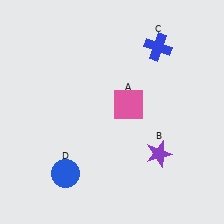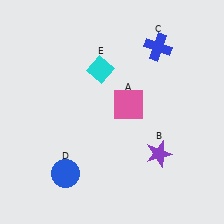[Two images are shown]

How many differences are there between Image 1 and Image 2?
There is 1 difference between the two images.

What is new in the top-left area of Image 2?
A cyan diamond (E) was added in the top-left area of Image 2.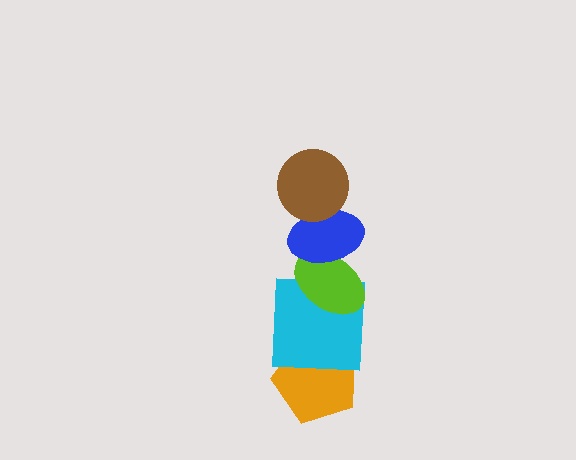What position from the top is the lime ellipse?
The lime ellipse is 3rd from the top.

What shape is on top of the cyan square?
The lime ellipse is on top of the cyan square.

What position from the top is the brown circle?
The brown circle is 1st from the top.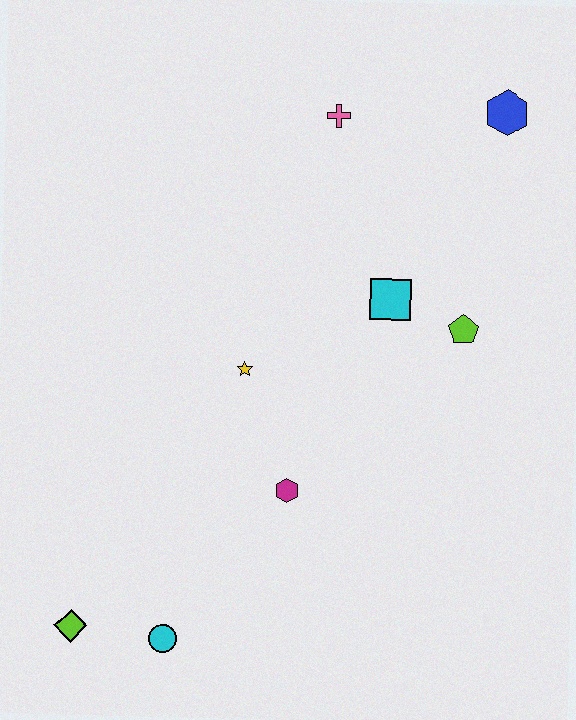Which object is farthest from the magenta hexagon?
The blue hexagon is farthest from the magenta hexagon.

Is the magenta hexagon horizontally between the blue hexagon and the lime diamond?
Yes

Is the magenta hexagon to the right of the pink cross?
No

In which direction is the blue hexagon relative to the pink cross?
The blue hexagon is to the right of the pink cross.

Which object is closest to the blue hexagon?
The pink cross is closest to the blue hexagon.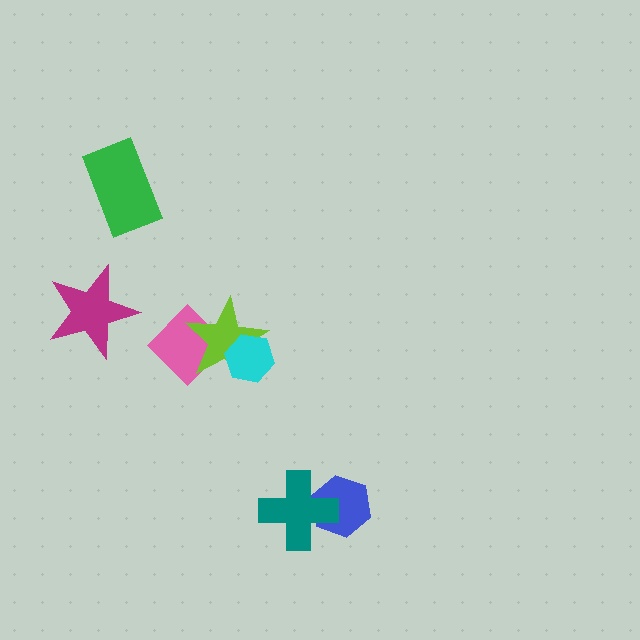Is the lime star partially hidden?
Yes, it is partially covered by another shape.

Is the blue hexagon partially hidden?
Yes, it is partially covered by another shape.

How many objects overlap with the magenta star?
0 objects overlap with the magenta star.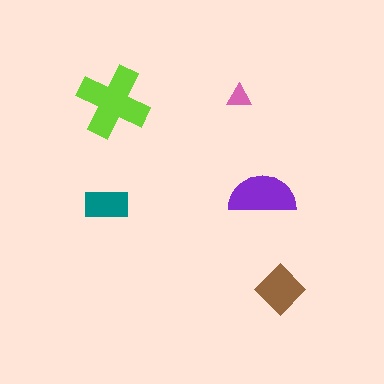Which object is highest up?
The pink triangle is topmost.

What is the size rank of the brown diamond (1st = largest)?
3rd.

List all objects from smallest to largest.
The pink triangle, the teal rectangle, the brown diamond, the purple semicircle, the lime cross.